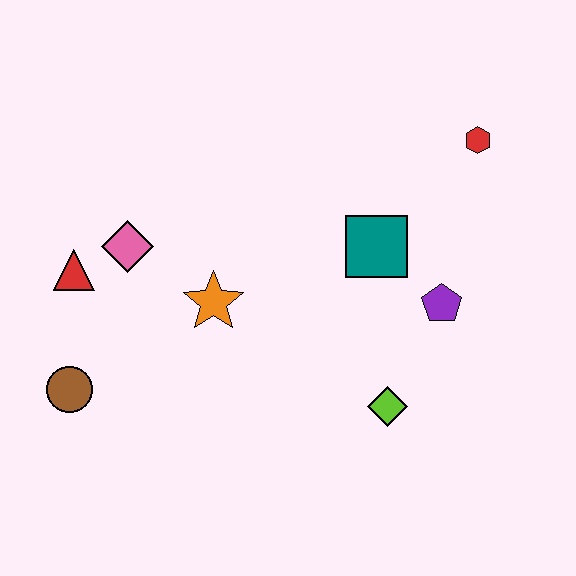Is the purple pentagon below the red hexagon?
Yes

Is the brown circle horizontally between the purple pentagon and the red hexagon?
No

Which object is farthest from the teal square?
The brown circle is farthest from the teal square.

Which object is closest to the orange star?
The pink diamond is closest to the orange star.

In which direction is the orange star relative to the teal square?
The orange star is to the left of the teal square.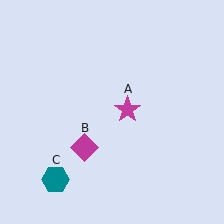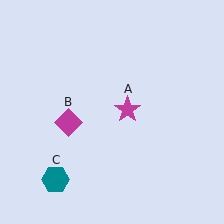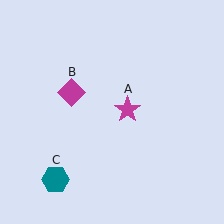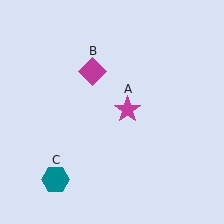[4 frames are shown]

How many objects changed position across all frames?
1 object changed position: magenta diamond (object B).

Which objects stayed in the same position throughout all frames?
Magenta star (object A) and teal hexagon (object C) remained stationary.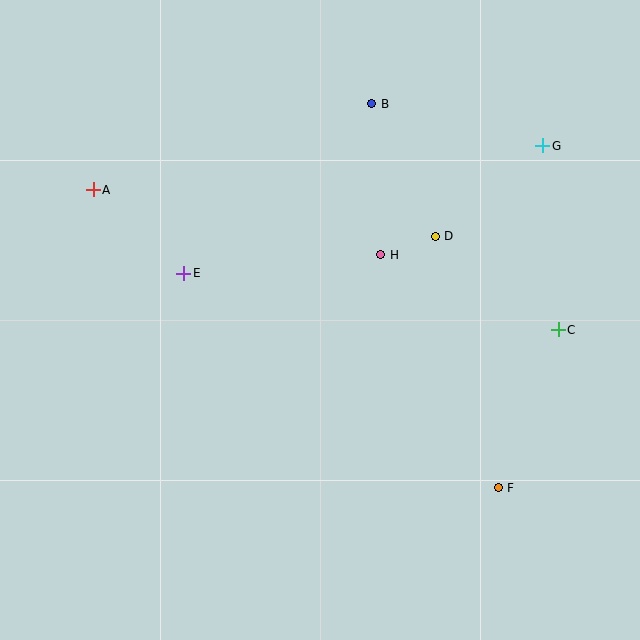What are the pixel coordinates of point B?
Point B is at (372, 104).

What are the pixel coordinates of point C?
Point C is at (558, 330).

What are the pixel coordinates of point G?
Point G is at (543, 146).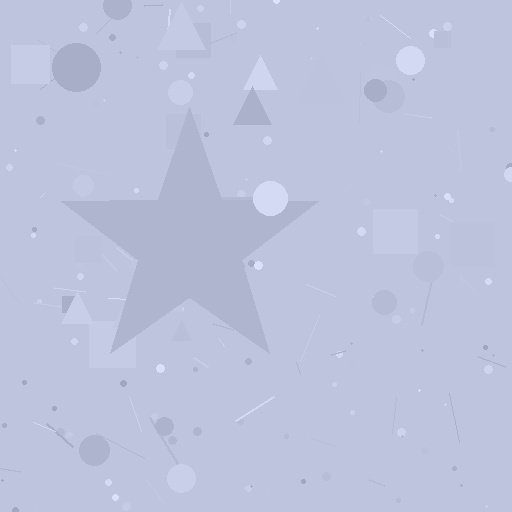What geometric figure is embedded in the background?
A star is embedded in the background.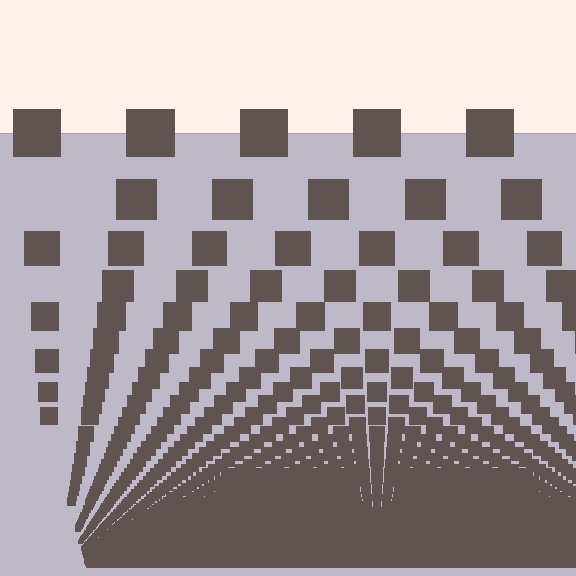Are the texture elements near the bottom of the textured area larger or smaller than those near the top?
Smaller. The gradient is inverted — elements near the bottom are smaller and denser.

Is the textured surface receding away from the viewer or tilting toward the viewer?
The surface appears to tilt toward the viewer. Texture elements get larger and sparser toward the top.